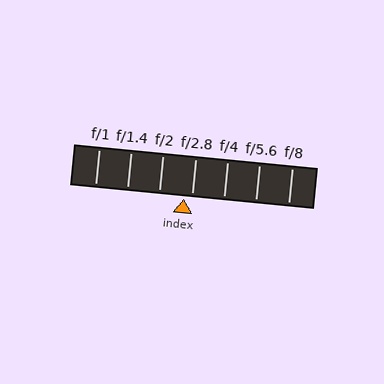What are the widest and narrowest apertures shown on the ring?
The widest aperture shown is f/1 and the narrowest is f/8.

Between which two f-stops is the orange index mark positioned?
The index mark is between f/2 and f/2.8.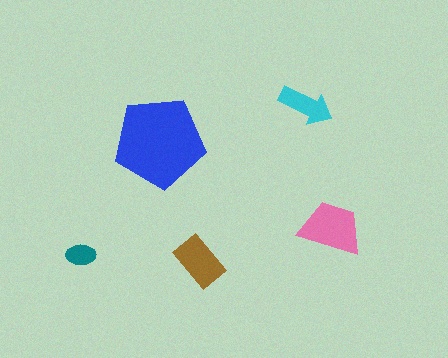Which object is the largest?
The blue pentagon.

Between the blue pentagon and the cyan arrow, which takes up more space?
The blue pentagon.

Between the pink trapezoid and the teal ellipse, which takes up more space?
The pink trapezoid.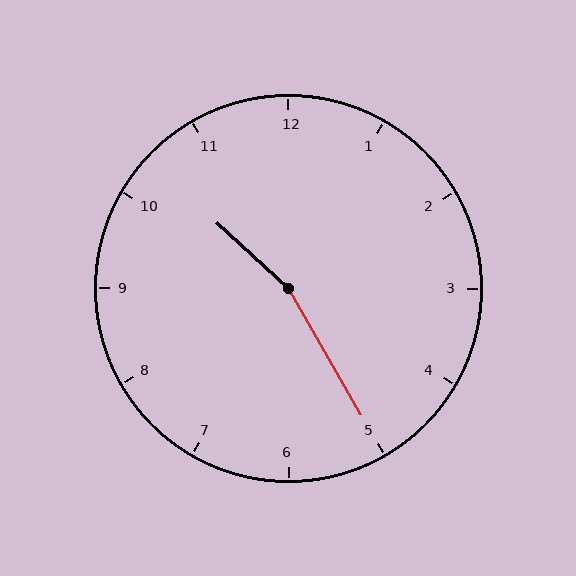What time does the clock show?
10:25.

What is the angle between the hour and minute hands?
Approximately 162 degrees.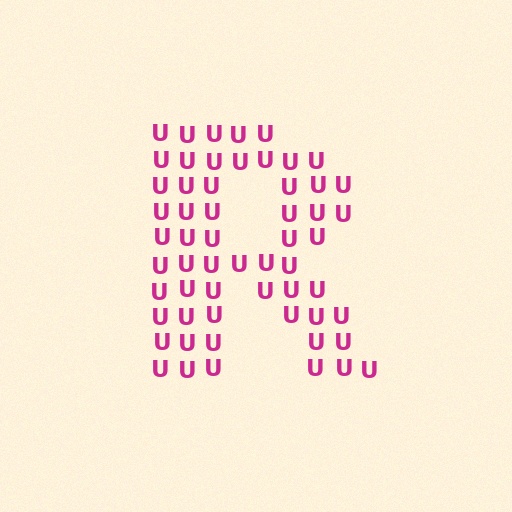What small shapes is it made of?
It is made of small letter U's.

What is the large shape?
The large shape is the letter R.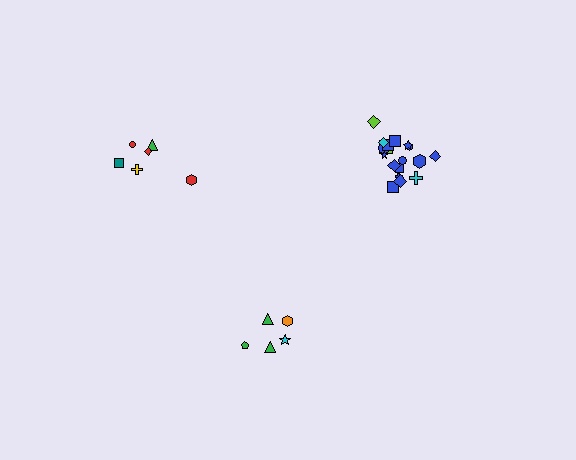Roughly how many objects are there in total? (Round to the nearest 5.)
Roughly 30 objects in total.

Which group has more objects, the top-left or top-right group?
The top-right group.